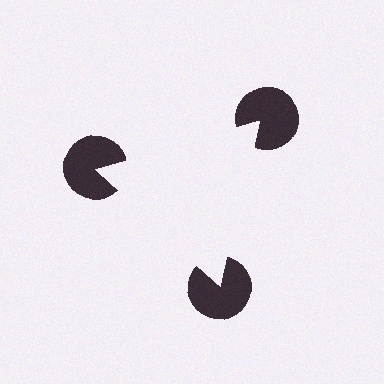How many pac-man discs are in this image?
There are 3 — one at each vertex of the illusory triangle.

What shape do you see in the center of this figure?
An illusory triangle — its edges are inferred from the aligned wedge cuts in the pac-man discs, not physically drawn.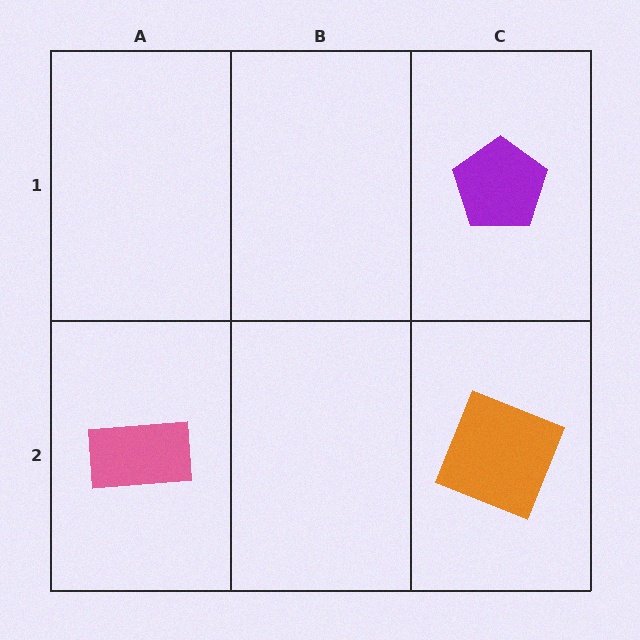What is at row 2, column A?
A pink rectangle.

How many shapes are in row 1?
1 shape.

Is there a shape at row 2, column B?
No, that cell is empty.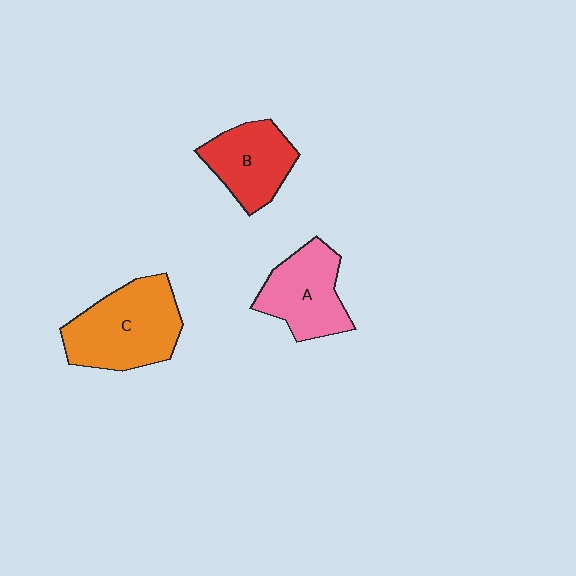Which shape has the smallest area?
Shape B (red).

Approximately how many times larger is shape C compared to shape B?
Approximately 1.4 times.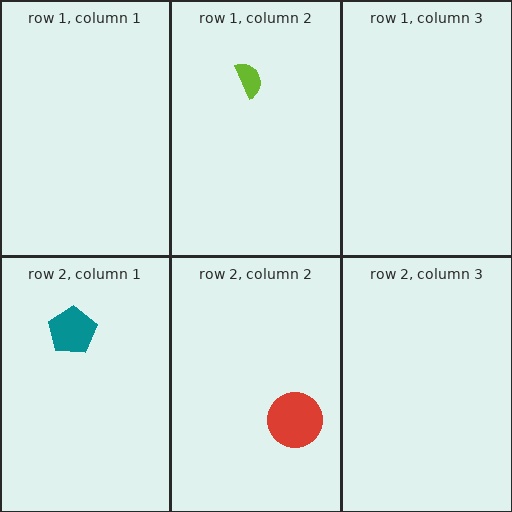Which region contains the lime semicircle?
The row 1, column 2 region.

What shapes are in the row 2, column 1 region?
The teal pentagon.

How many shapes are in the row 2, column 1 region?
1.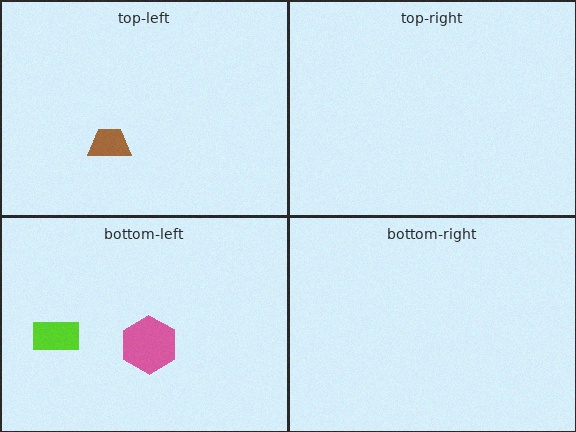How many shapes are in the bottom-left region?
2.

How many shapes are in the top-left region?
1.